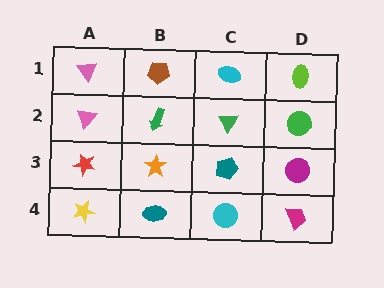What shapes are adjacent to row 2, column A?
A pink triangle (row 1, column A), a red star (row 3, column A), a green arrow (row 2, column B).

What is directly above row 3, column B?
A green arrow.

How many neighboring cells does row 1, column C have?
3.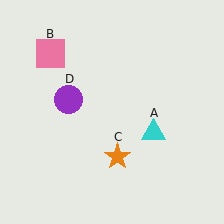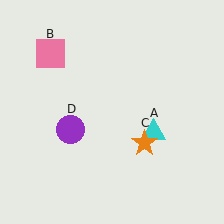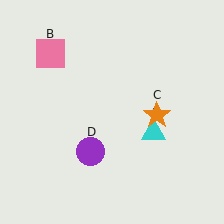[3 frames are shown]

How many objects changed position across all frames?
2 objects changed position: orange star (object C), purple circle (object D).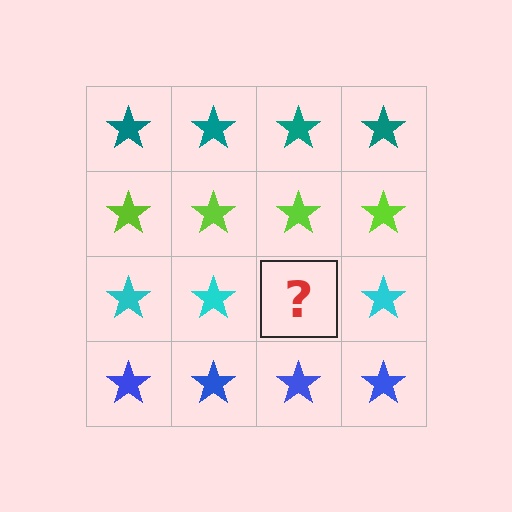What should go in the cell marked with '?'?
The missing cell should contain a cyan star.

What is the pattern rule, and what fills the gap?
The rule is that each row has a consistent color. The gap should be filled with a cyan star.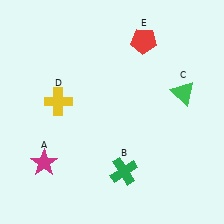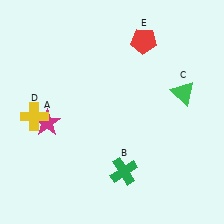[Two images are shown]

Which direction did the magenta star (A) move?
The magenta star (A) moved up.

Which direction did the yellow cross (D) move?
The yellow cross (D) moved left.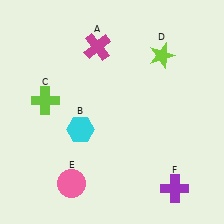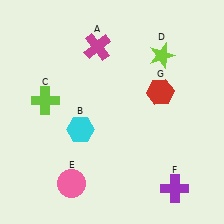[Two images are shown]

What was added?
A red hexagon (G) was added in Image 2.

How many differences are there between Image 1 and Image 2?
There is 1 difference between the two images.